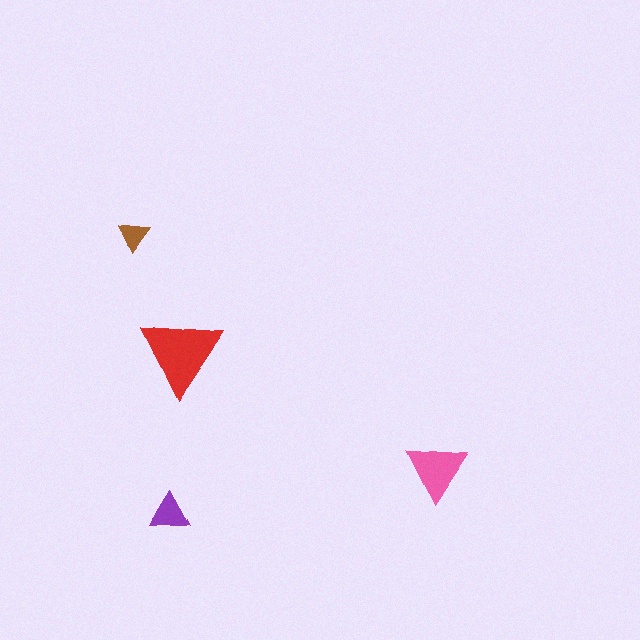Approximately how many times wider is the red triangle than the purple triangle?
About 2 times wider.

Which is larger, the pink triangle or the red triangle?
The red one.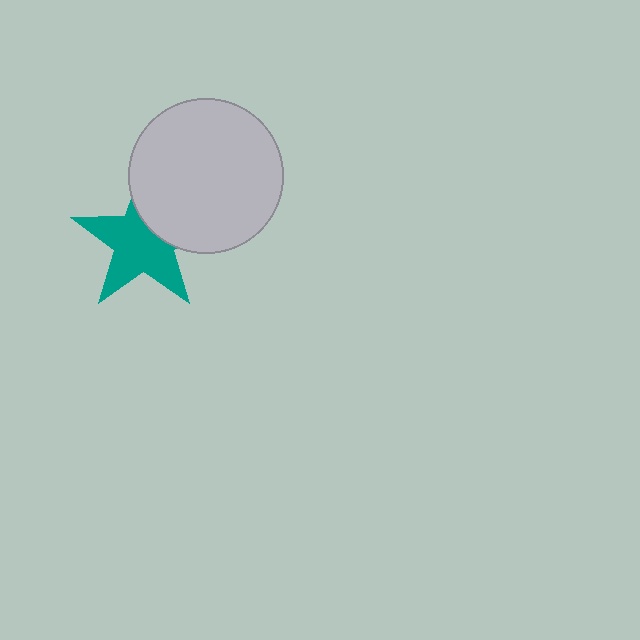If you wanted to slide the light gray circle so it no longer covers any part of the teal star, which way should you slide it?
Slide it toward the upper-right — that is the most direct way to separate the two shapes.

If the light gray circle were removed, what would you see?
You would see the complete teal star.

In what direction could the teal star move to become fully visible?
The teal star could move toward the lower-left. That would shift it out from behind the light gray circle entirely.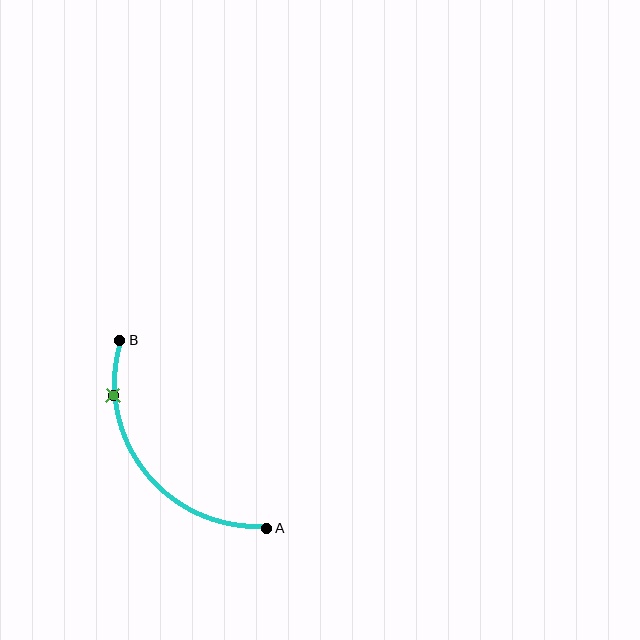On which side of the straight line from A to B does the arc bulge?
The arc bulges below and to the left of the straight line connecting A and B.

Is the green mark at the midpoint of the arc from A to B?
No. The green mark lies on the arc but is closer to endpoint B. The arc midpoint would be at the point on the curve equidistant along the arc from both A and B.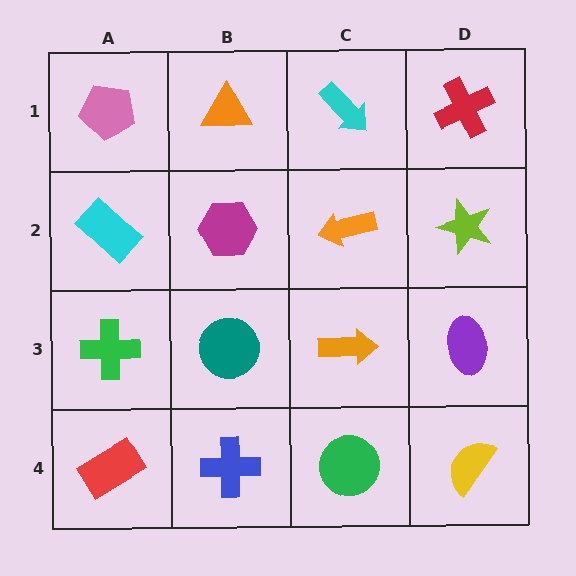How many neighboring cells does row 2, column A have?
3.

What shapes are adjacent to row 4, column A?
A green cross (row 3, column A), a blue cross (row 4, column B).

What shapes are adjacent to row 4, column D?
A purple ellipse (row 3, column D), a green circle (row 4, column C).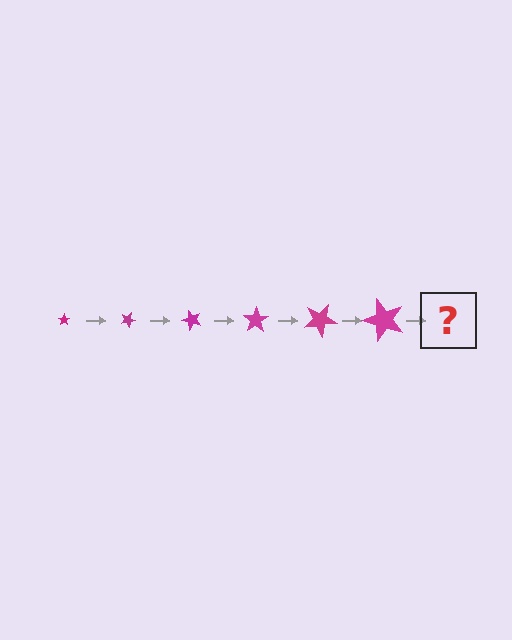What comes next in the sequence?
The next element should be a star, larger than the previous one and rotated 150 degrees from the start.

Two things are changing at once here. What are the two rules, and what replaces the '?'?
The two rules are that the star grows larger each step and it rotates 25 degrees each step. The '?' should be a star, larger than the previous one and rotated 150 degrees from the start.